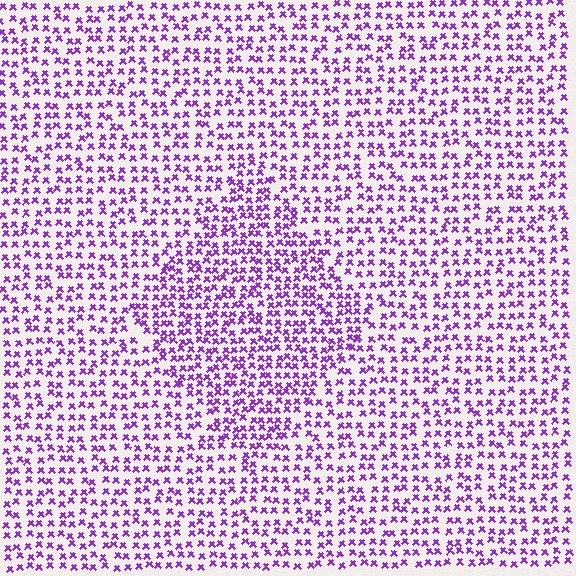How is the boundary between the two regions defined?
The boundary is defined by a change in element density (approximately 1.5x ratio). All elements are the same color, size, and shape.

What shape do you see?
I see a diamond.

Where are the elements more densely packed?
The elements are more densely packed inside the diamond boundary.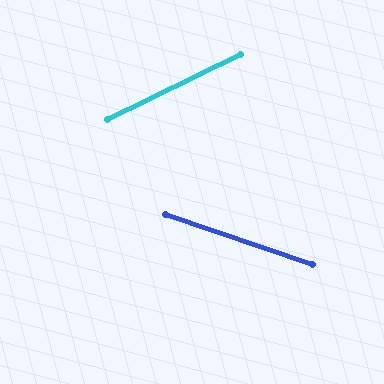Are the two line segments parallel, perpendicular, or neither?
Neither parallel nor perpendicular — they differ by about 45°.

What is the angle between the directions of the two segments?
Approximately 45 degrees.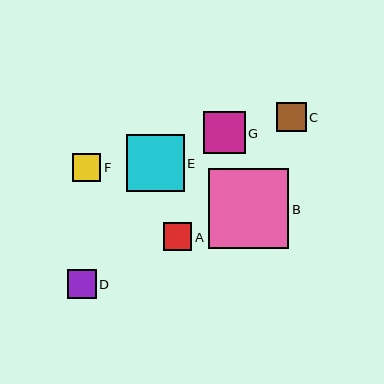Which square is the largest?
Square B is the largest with a size of approximately 80 pixels.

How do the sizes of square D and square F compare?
Square D and square F are approximately the same size.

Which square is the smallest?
Square F is the smallest with a size of approximately 28 pixels.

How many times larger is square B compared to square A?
Square B is approximately 2.9 times the size of square A.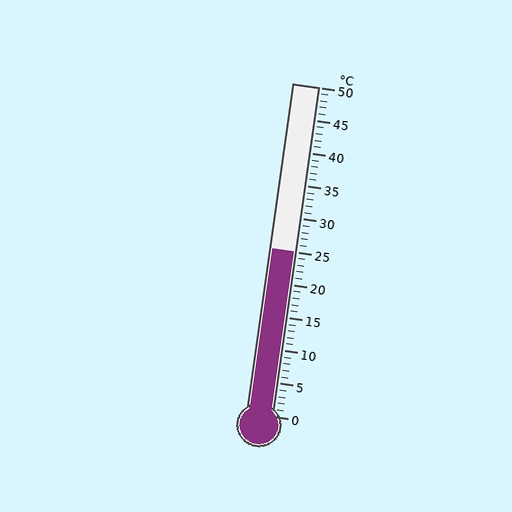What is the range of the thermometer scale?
The thermometer scale ranges from 0°C to 50°C.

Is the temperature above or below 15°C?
The temperature is above 15°C.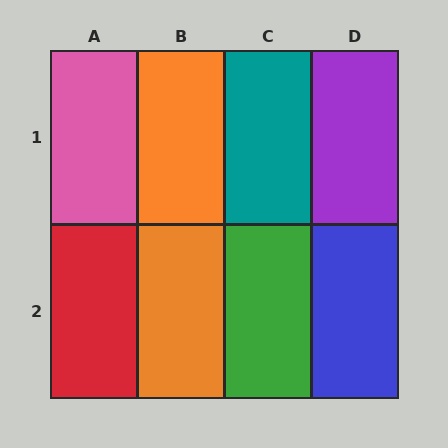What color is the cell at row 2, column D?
Blue.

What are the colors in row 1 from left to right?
Pink, orange, teal, purple.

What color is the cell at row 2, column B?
Orange.